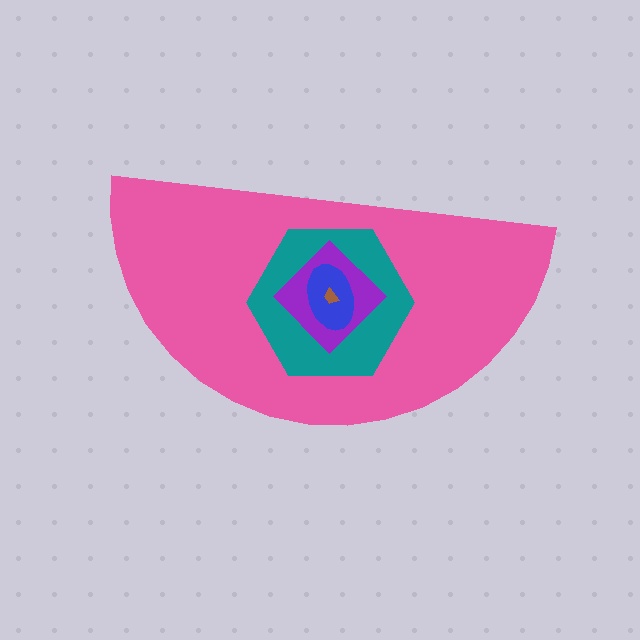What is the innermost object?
The brown trapezoid.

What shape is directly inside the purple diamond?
The blue ellipse.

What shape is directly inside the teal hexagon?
The purple diamond.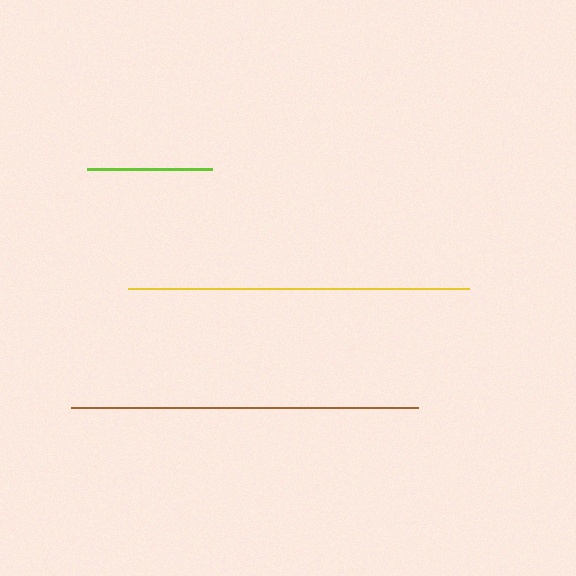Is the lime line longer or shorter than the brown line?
The brown line is longer than the lime line.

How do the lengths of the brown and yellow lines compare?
The brown and yellow lines are approximately the same length.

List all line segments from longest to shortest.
From longest to shortest: brown, yellow, lime.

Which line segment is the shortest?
The lime line is the shortest at approximately 125 pixels.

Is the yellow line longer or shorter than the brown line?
The brown line is longer than the yellow line.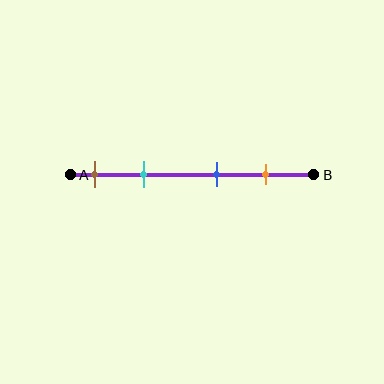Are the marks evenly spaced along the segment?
No, the marks are not evenly spaced.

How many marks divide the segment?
There are 4 marks dividing the segment.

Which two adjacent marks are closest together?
The brown and cyan marks are the closest adjacent pair.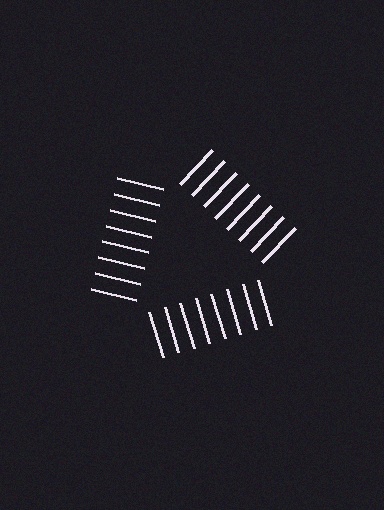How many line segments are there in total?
24 — 8 along each of the 3 edges.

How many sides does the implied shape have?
3 sides — the line-ends trace a triangle.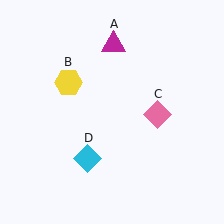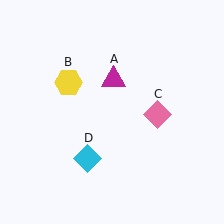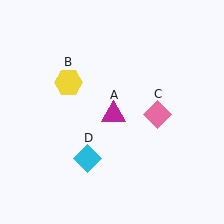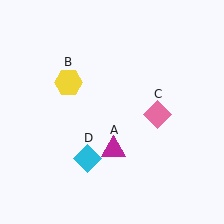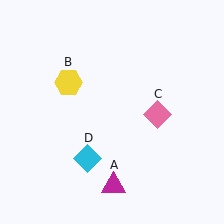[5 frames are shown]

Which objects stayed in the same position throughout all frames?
Yellow hexagon (object B) and pink diamond (object C) and cyan diamond (object D) remained stationary.